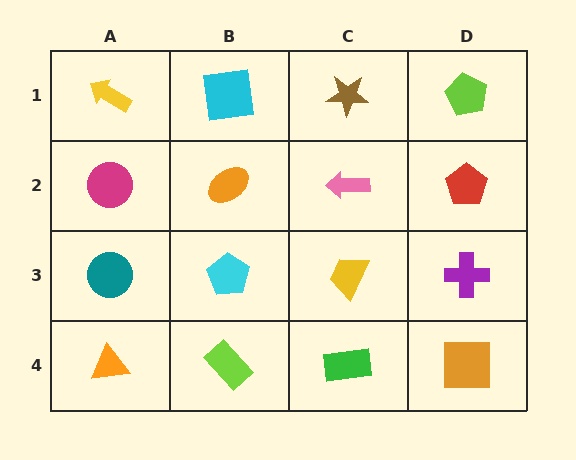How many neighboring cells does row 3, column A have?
3.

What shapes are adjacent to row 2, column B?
A cyan square (row 1, column B), a cyan pentagon (row 3, column B), a magenta circle (row 2, column A), a pink arrow (row 2, column C).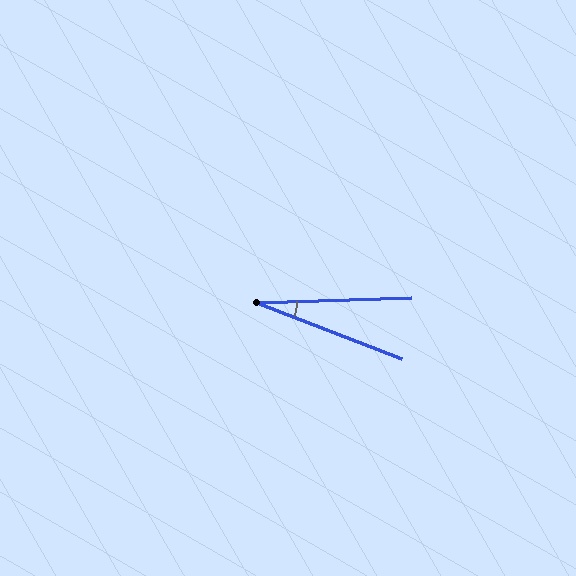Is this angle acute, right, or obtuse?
It is acute.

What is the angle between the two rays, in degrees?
Approximately 23 degrees.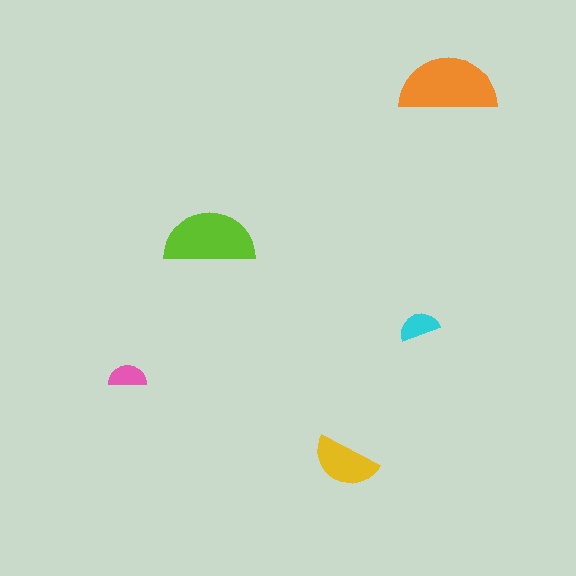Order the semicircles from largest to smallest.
the orange one, the lime one, the yellow one, the cyan one, the pink one.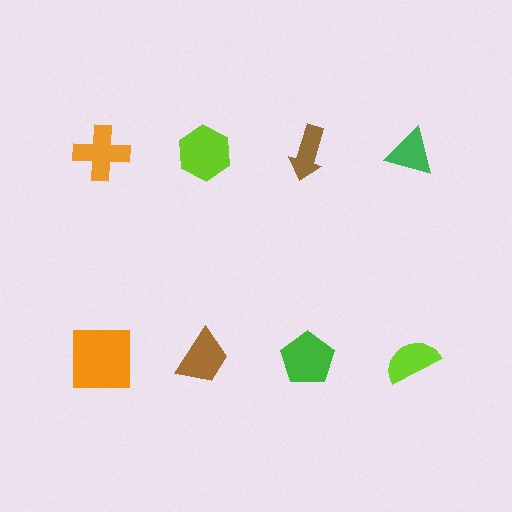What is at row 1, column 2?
A lime hexagon.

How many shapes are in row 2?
4 shapes.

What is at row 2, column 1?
An orange square.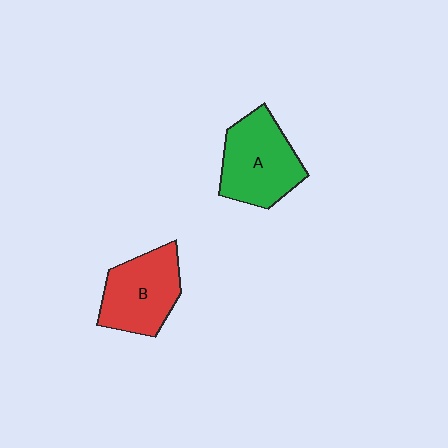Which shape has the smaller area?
Shape B (red).